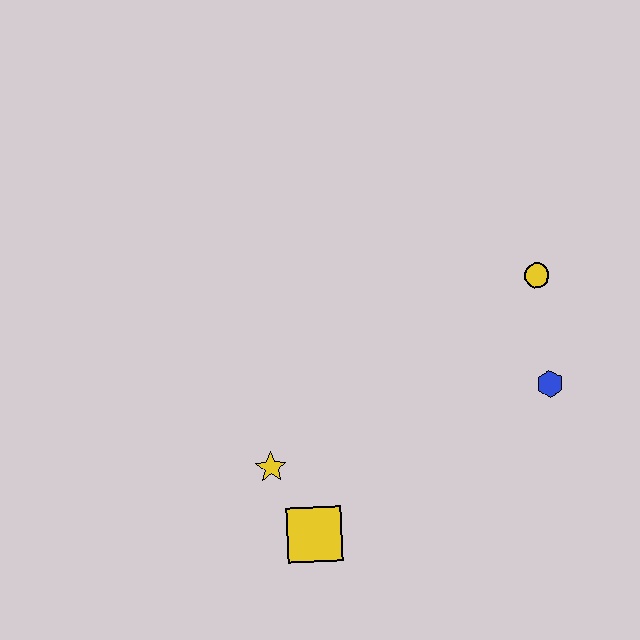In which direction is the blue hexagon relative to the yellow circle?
The blue hexagon is below the yellow circle.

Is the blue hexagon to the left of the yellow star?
No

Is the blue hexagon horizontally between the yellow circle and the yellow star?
No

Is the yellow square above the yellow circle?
No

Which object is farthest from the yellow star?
The yellow circle is farthest from the yellow star.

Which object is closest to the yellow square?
The yellow star is closest to the yellow square.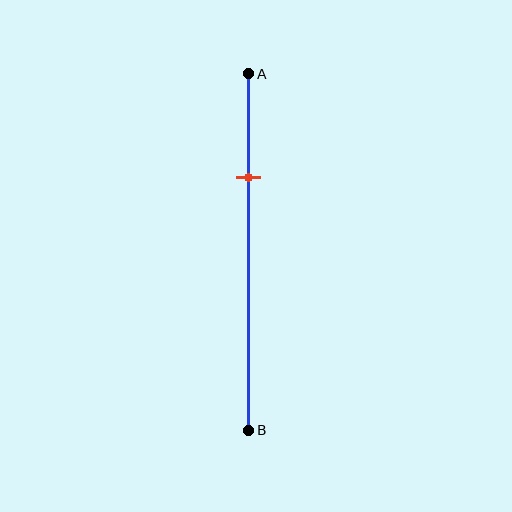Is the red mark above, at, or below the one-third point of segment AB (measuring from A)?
The red mark is above the one-third point of segment AB.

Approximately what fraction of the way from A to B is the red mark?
The red mark is approximately 30% of the way from A to B.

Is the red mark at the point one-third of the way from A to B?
No, the mark is at about 30% from A, not at the 33% one-third point.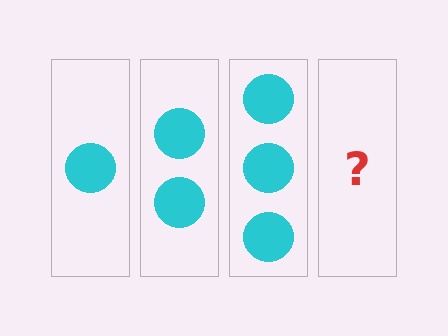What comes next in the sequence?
The next element should be 4 circles.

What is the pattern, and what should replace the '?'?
The pattern is that each step adds one more circle. The '?' should be 4 circles.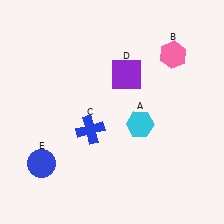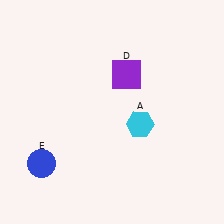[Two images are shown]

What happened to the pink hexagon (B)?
The pink hexagon (B) was removed in Image 2. It was in the top-right area of Image 1.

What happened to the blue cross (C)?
The blue cross (C) was removed in Image 2. It was in the bottom-left area of Image 1.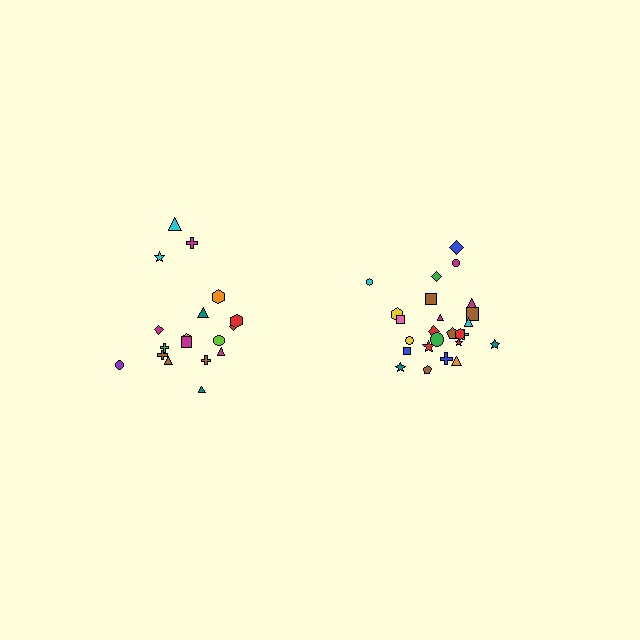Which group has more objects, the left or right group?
The right group.